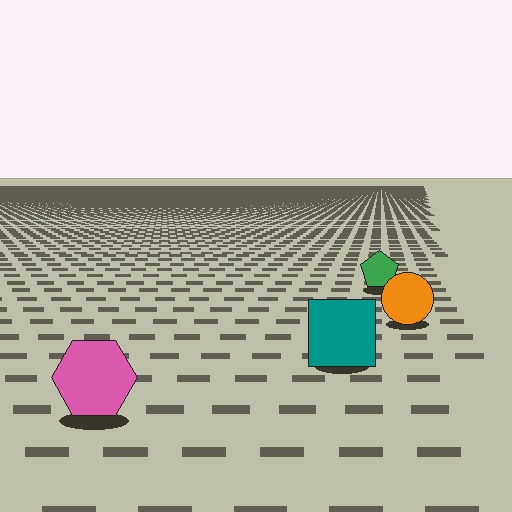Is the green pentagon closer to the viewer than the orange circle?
No. The orange circle is closer — you can tell from the texture gradient: the ground texture is coarser near it.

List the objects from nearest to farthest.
From nearest to farthest: the pink hexagon, the teal square, the orange circle, the green pentagon.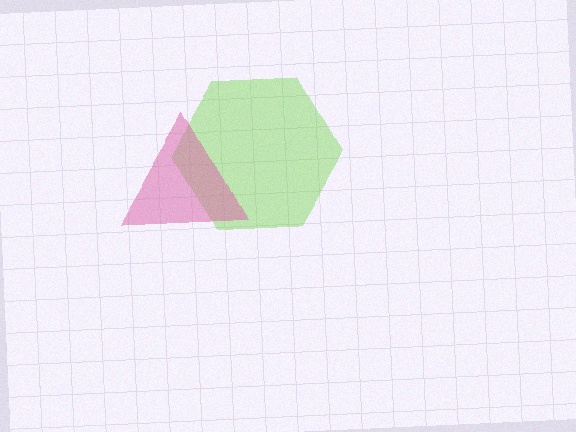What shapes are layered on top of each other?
The layered shapes are: a lime hexagon, a pink triangle.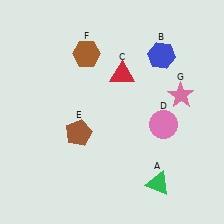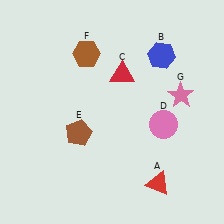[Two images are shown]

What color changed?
The triangle (A) changed from green in Image 1 to red in Image 2.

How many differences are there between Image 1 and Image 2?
There is 1 difference between the two images.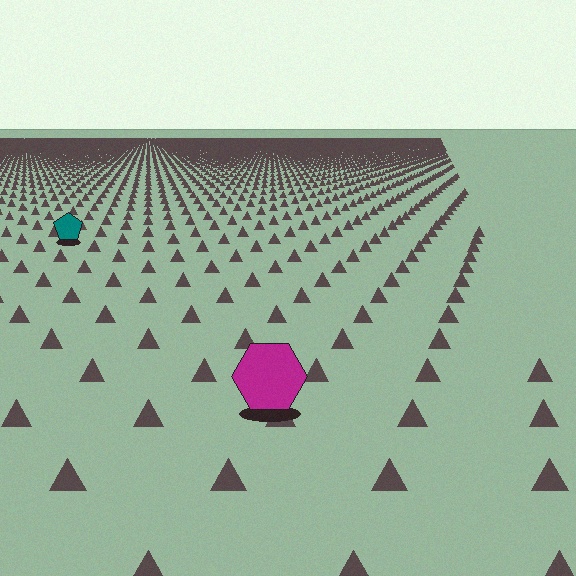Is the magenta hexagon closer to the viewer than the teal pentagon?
Yes. The magenta hexagon is closer — you can tell from the texture gradient: the ground texture is coarser near it.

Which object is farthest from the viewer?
The teal pentagon is farthest from the viewer. It appears smaller and the ground texture around it is denser.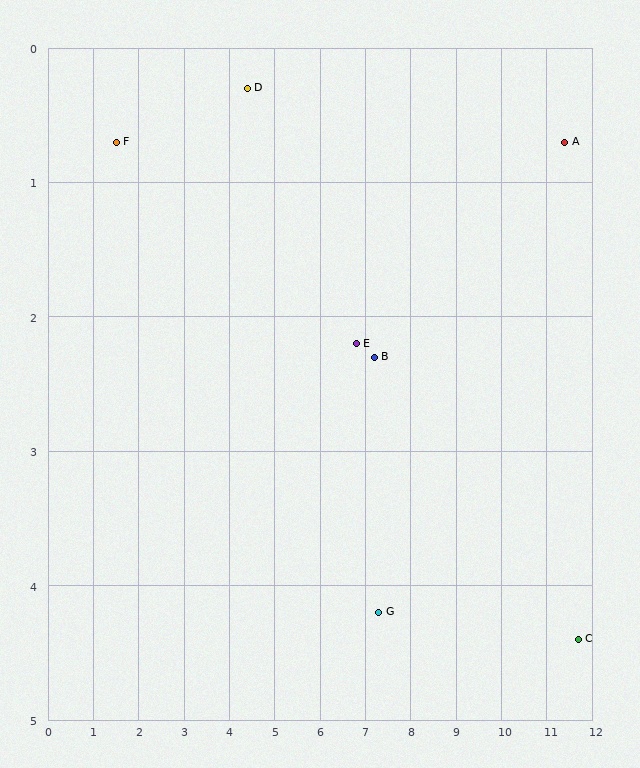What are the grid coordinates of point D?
Point D is at approximately (4.4, 0.3).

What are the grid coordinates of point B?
Point B is at approximately (7.2, 2.3).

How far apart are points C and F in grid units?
Points C and F are about 10.9 grid units apart.